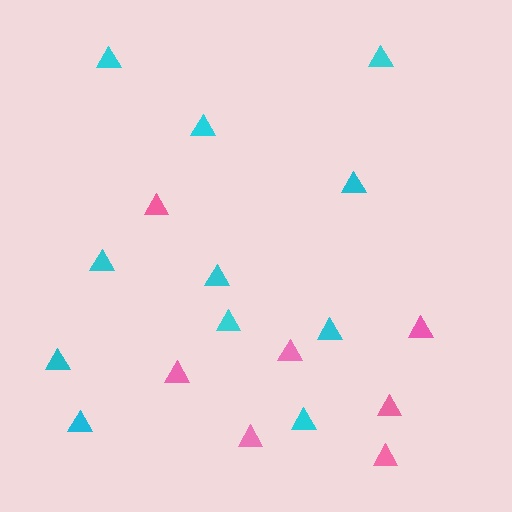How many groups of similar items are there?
There are 2 groups: one group of pink triangles (7) and one group of cyan triangles (11).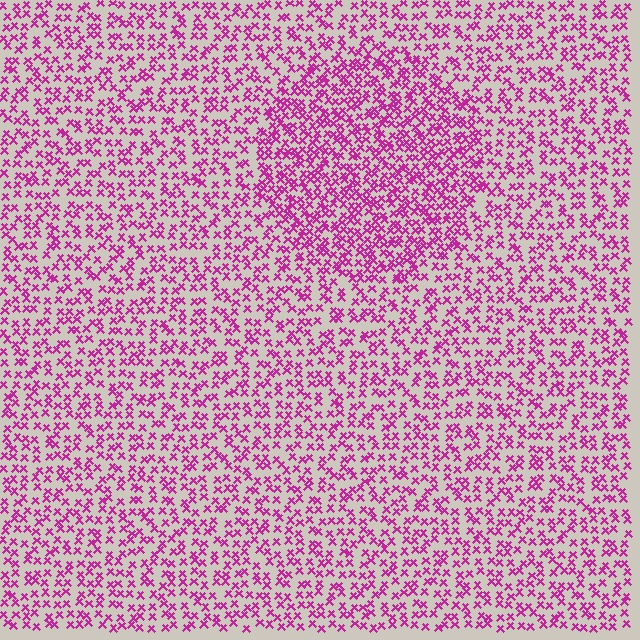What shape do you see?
I see a circle.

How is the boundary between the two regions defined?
The boundary is defined by a change in element density (approximately 1.7x ratio). All elements are the same color, size, and shape.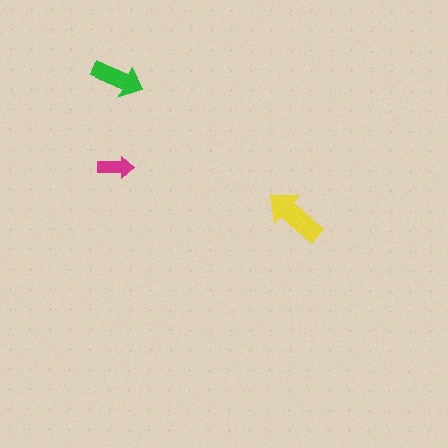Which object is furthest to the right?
The yellow arrow is rightmost.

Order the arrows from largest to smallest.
the yellow one, the green one, the magenta one.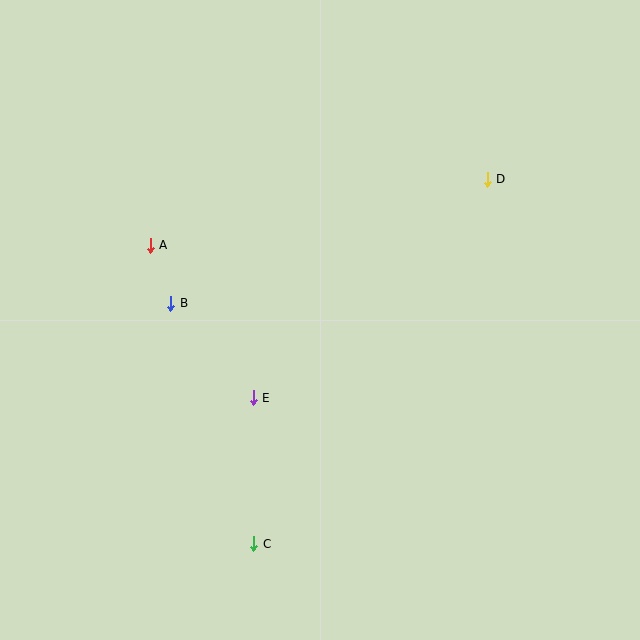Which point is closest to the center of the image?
Point E at (253, 398) is closest to the center.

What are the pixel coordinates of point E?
Point E is at (253, 398).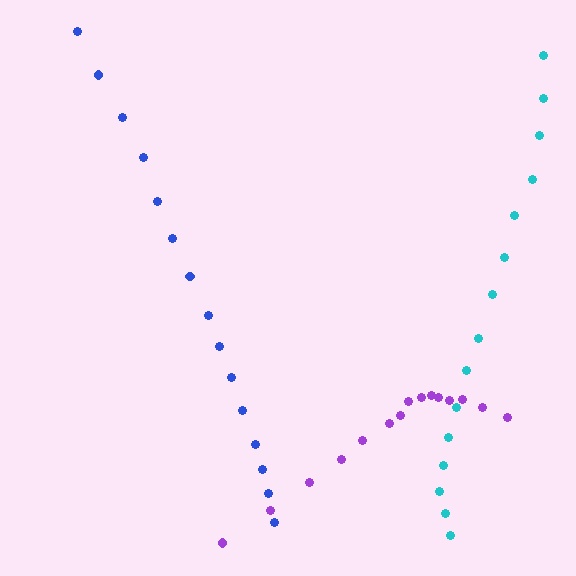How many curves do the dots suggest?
There are 3 distinct paths.